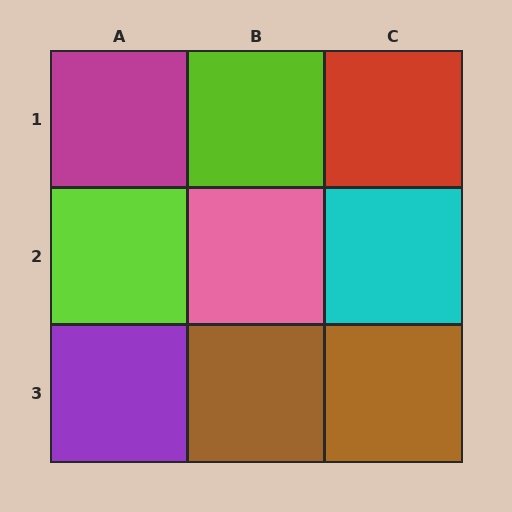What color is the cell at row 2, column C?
Cyan.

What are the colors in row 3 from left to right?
Purple, brown, brown.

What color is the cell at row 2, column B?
Pink.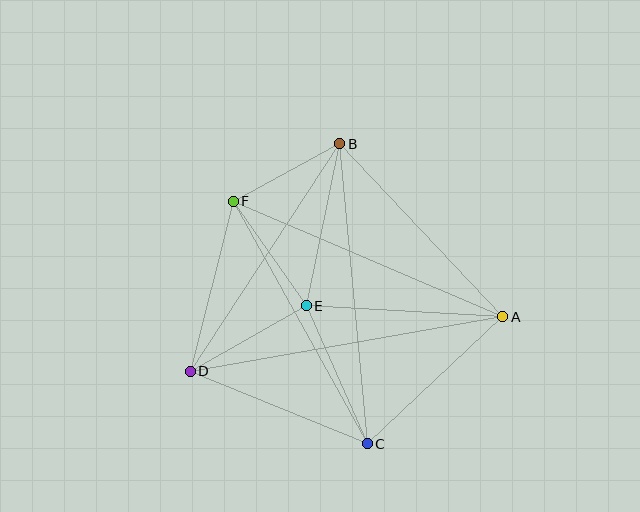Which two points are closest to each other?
Points B and F are closest to each other.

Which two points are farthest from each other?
Points A and D are farthest from each other.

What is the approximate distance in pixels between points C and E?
The distance between C and E is approximately 151 pixels.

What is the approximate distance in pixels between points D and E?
The distance between D and E is approximately 133 pixels.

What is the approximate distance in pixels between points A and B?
The distance between A and B is approximately 238 pixels.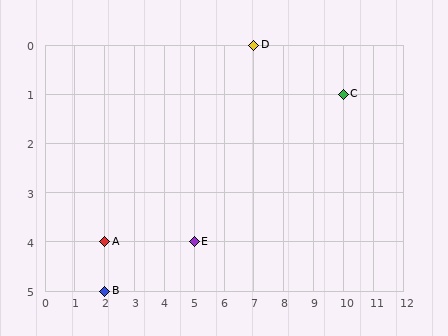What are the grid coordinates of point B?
Point B is at grid coordinates (2, 5).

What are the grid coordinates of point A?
Point A is at grid coordinates (2, 4).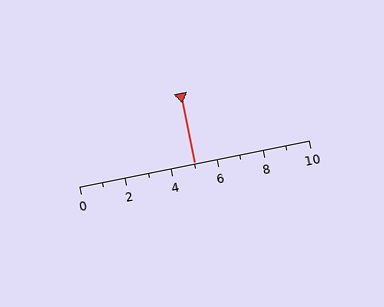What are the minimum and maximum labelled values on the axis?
The axis runs from 0 to 10.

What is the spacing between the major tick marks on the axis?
The major ticks are spaced 2 apart.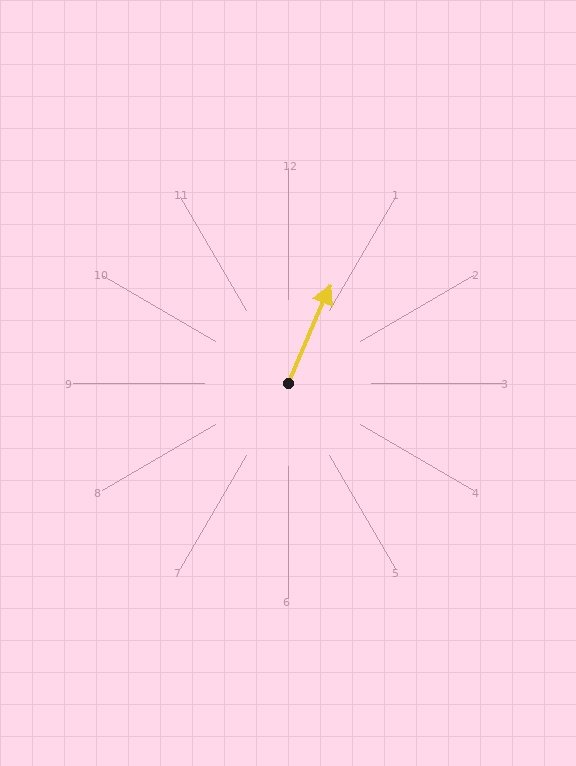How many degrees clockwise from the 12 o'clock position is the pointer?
Approximately 23 degrees.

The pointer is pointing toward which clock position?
Roughly 1 o'clock.